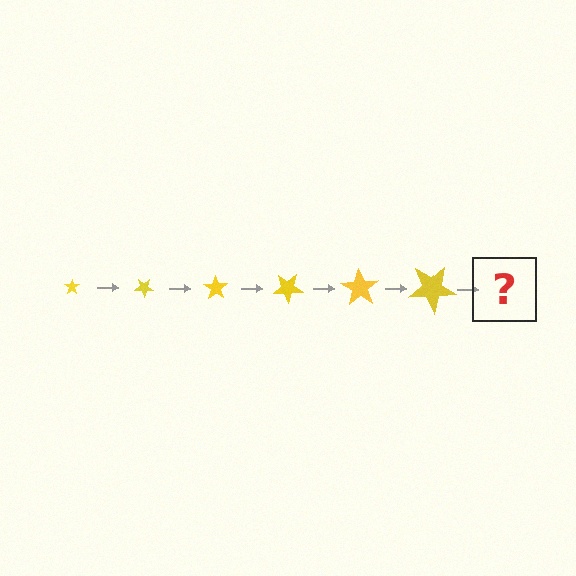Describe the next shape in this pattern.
It should be a star, larger than the previous one and rotated 210 degrees from the start.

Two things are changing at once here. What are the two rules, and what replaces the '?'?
The two rules are that the star grows larger each step and it rotates 35 degrees each step. The '?' should be a star, larger than the previous one and rotated 210 degrees from the start.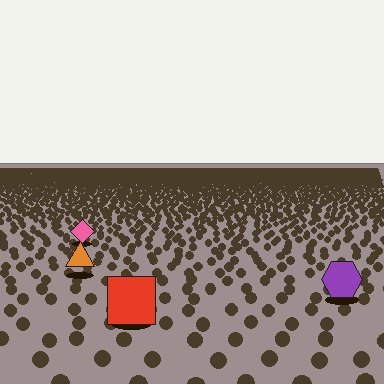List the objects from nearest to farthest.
From nearest to farthest: the red square, the purple hexagon, the orange triangle, the pink diamond.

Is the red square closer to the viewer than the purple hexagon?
Yes. The red square is closer — you can tell from the texture gradient: the ground texture is coarser near it.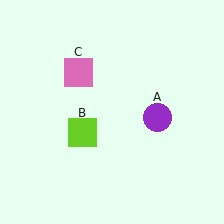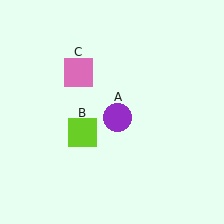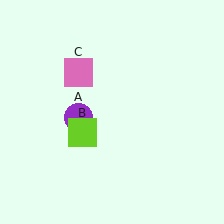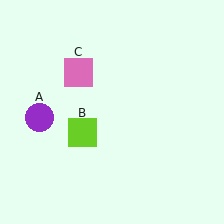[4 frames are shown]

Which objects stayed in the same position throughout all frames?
Lime square (object B) and pink square (object C) remained stationary.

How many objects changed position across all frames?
1 object changed position: purple circle (object A).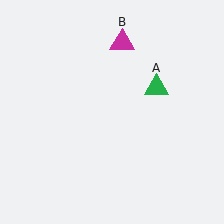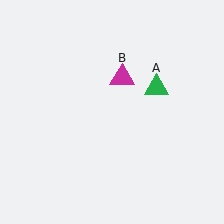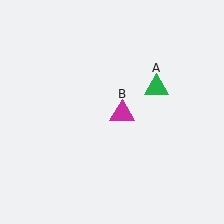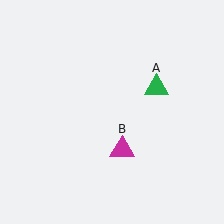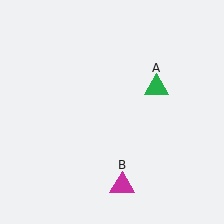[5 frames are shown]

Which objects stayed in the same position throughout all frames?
Green triangle (object A) remained stationary.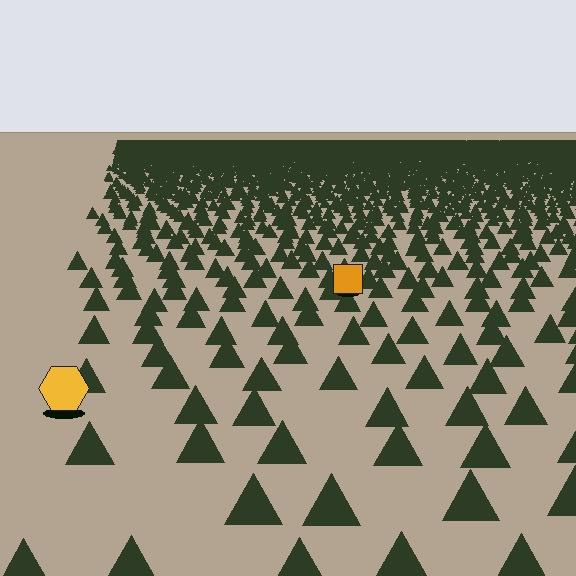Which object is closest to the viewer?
The yellow hexagon is closest. The texture marks near it are larger and more spread out.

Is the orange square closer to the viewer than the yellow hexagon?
No. The yellow hexagon is closer — you can tell from the texture gradient: the ground texture is coarser near it.